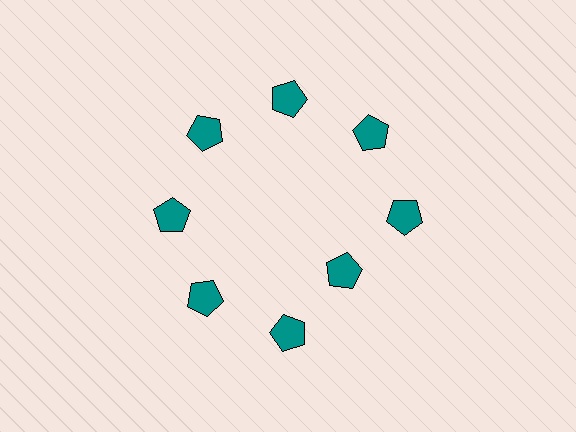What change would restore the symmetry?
The symmetry would be restored by moving it outward, back onto the ring so that all 8 pentagons sit at equal angles and equal distance from the center.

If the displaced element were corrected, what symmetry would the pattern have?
It would have 8-fold rotational symmetry — the pattern would map onto itself every 45 degrees.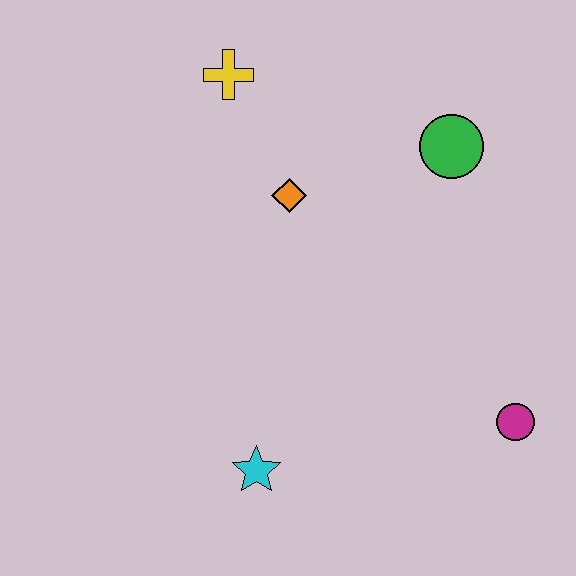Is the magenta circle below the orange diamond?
Yes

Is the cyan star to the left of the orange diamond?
Yes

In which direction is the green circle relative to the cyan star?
The green circle is above the cyan star.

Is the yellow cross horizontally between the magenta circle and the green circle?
No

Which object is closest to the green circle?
The orange diamond is closest to the green circle.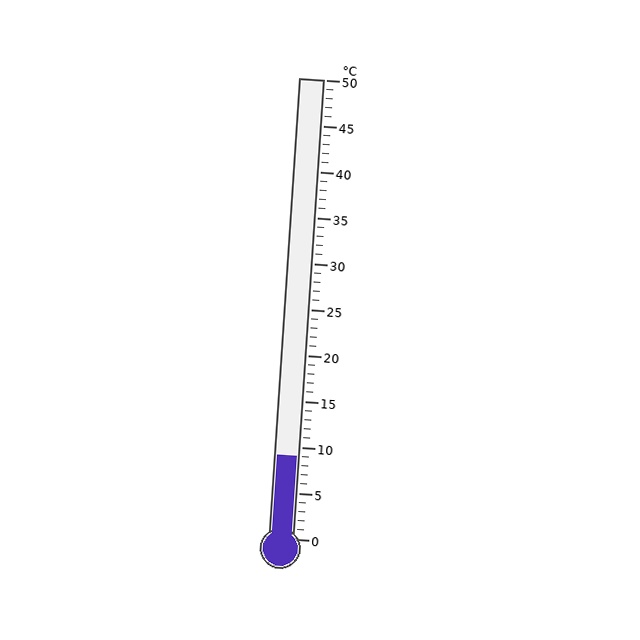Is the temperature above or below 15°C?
The temperature is below 15°C.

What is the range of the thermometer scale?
The thermometer scale ranges from 0°C to 50°C.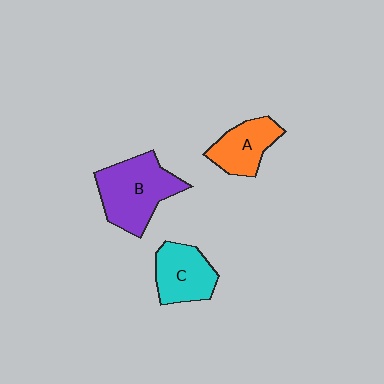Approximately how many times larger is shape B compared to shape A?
Approximately 1.6 times.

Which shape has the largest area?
Shape B (purple).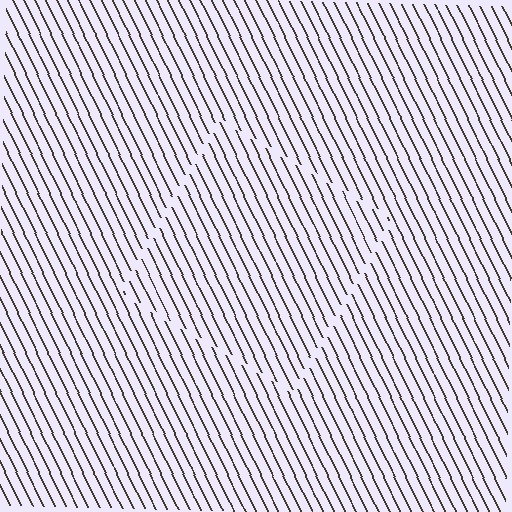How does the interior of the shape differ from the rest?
The interior of the shape contains the same grating, shifted by half a period — the contour is defined by the phase discontinuity where line-ends from the inner and outer gratings abut.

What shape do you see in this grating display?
An illusory square. The interior of the shape contains the same grating, shifted by half a period — the contour is defined by the phase discontinuity where line-ends from the inner and outer gratings abut.